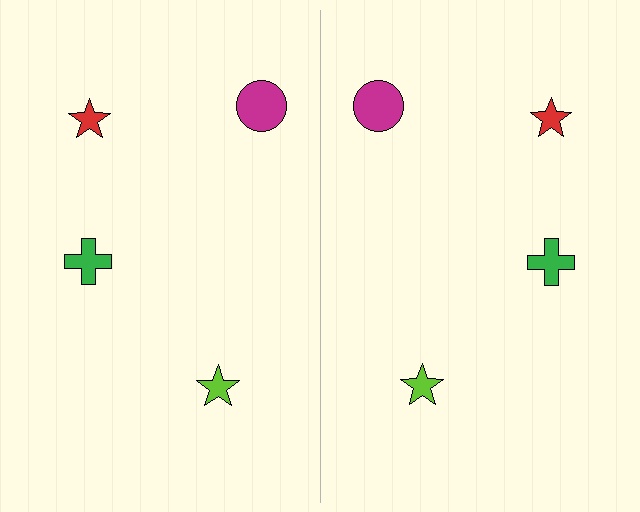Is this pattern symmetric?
Yes, this pattern has bilateral (reflection) symmetry.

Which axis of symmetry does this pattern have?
The pattern has a vertical axis of symmetry running through the center of the image.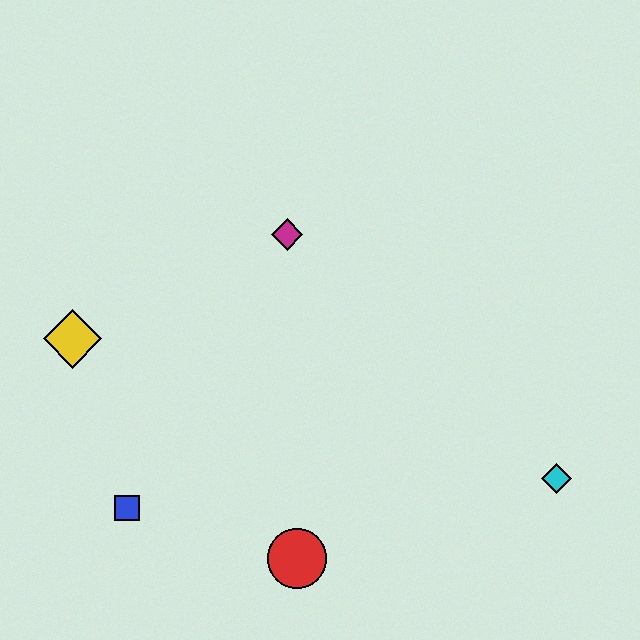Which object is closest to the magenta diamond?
The yellow diamond is closest to the magenta diamond.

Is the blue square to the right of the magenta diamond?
No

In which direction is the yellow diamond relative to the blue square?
The yellow diamond is above the blue square.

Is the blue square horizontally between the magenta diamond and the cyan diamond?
No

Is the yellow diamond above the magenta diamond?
No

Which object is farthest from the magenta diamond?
The cyan diamond is farthest from the magenta diamond.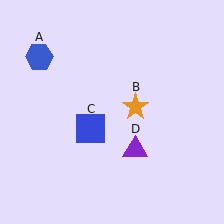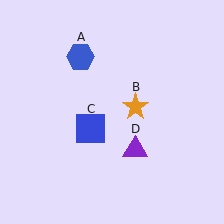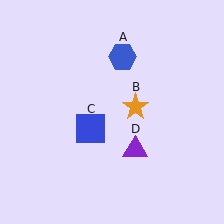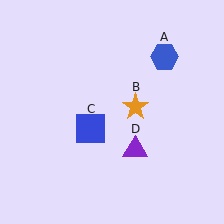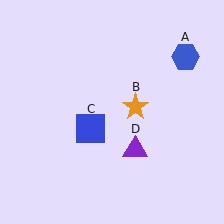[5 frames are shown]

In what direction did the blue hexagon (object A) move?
The blue hexagon (object A) moved right.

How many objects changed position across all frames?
1 object changed position: blue hexagon (object A).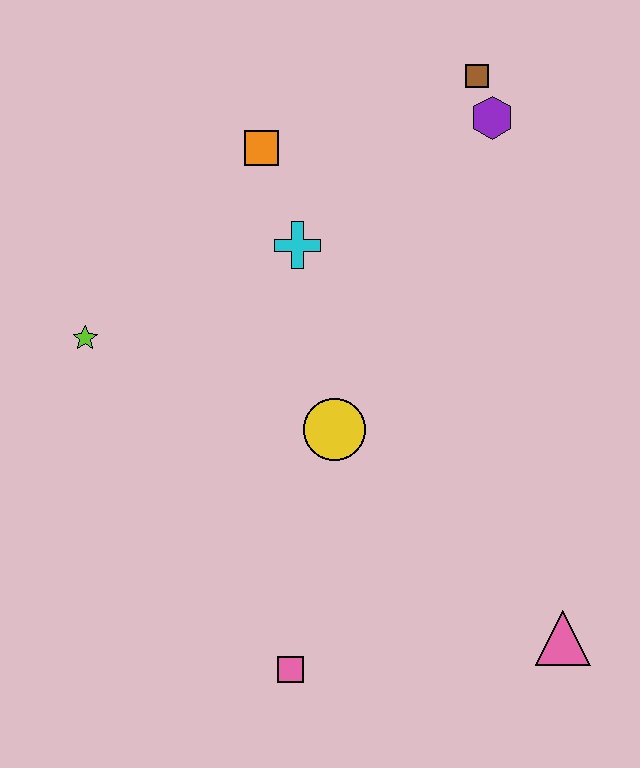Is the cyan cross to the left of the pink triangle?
Yes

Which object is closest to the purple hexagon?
The brown square is closest to the purple hexagon.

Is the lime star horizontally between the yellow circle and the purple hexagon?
No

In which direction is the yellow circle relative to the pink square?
The yellow circle is above the pink square.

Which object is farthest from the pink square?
The brown square is farthest from the pink square.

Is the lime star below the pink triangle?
No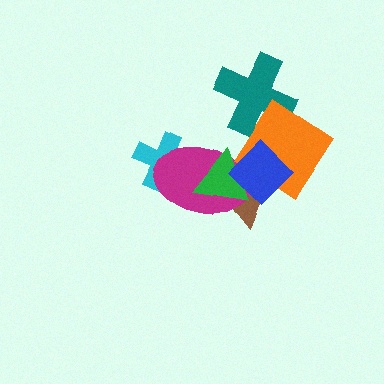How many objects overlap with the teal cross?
1 object overlaps with the teal cross.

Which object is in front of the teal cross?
The orange diamond is in front of the teal cross.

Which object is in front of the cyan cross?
The magenta ellipse is in front of the cyan cross.